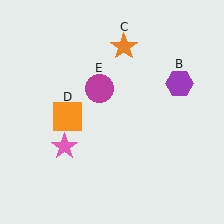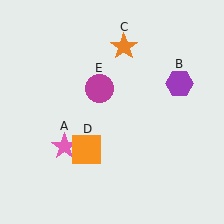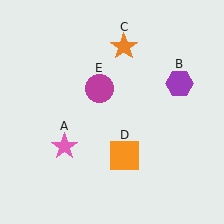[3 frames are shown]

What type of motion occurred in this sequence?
The orange square (object D) rotated counterclockwise around the center of the scene.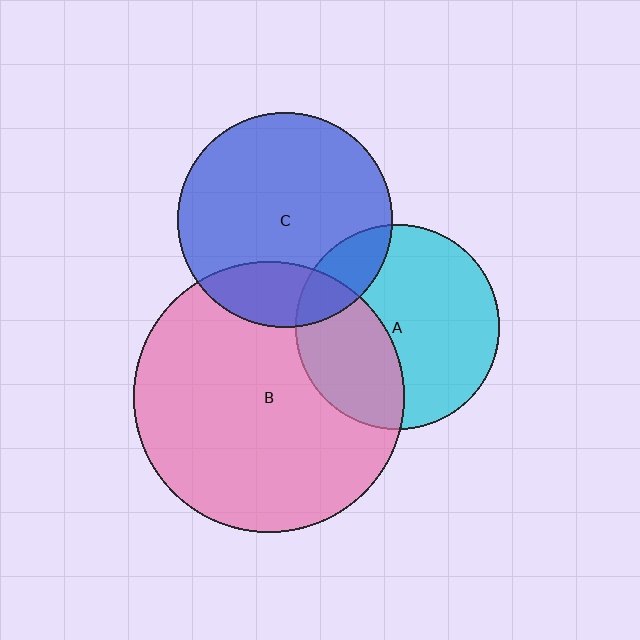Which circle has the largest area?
Circle B (pink).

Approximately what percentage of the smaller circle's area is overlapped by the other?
Approximately 15%.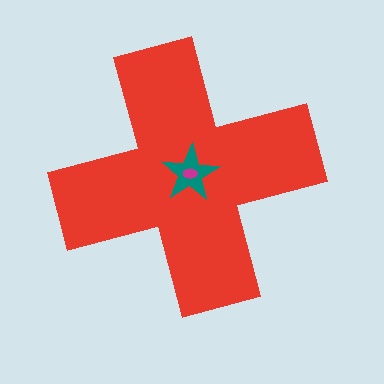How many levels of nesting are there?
3.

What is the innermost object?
The magenta ellipse.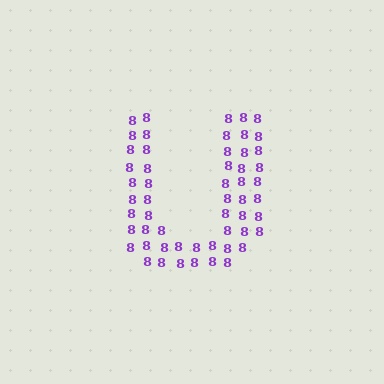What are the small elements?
The small elements are digit 8's.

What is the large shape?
The large shape is the letter U.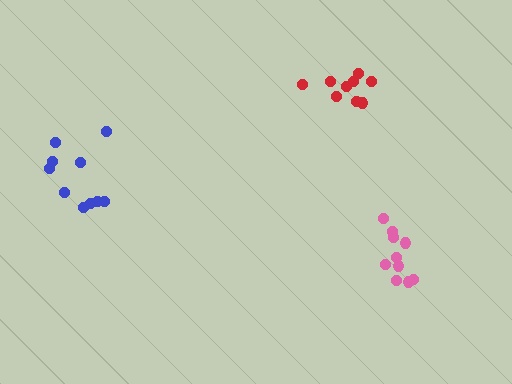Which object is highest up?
The red cluster is topmost.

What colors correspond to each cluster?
The clusters are colored: pink, red, blue.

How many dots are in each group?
Group 1: 10 dots, Group 2: 9 dots, Group 3: 10 dots (29 total).